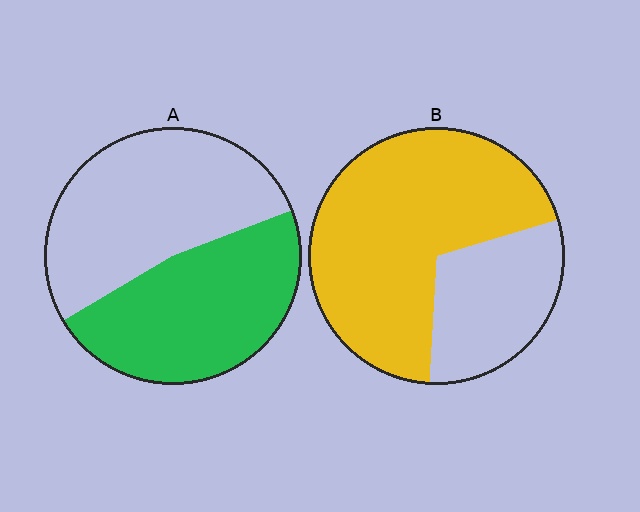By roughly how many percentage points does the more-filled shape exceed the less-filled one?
By roughly 20 percentage points (B over A).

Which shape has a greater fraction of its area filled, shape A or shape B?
Shape B.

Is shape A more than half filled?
Roughly half.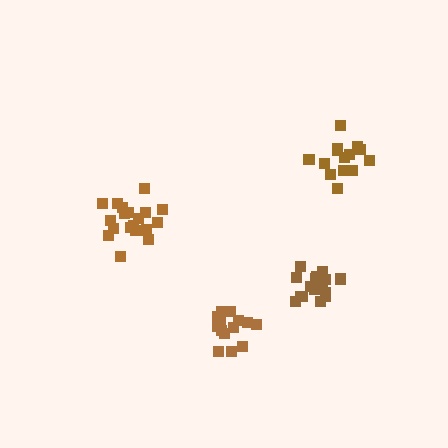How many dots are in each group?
Group 1: 14 dots, Group 2: 16 dots, Group 3: 17 dots, Group 4: 20 dots (67 total).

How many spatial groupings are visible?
There are 4 spatial groupings.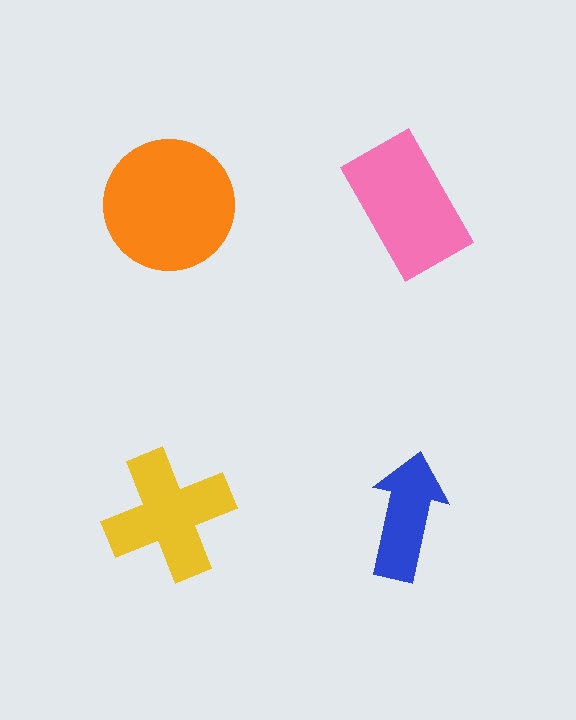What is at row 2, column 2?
A blue arrow.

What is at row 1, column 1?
An orange circle.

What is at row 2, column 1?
A yellow cross.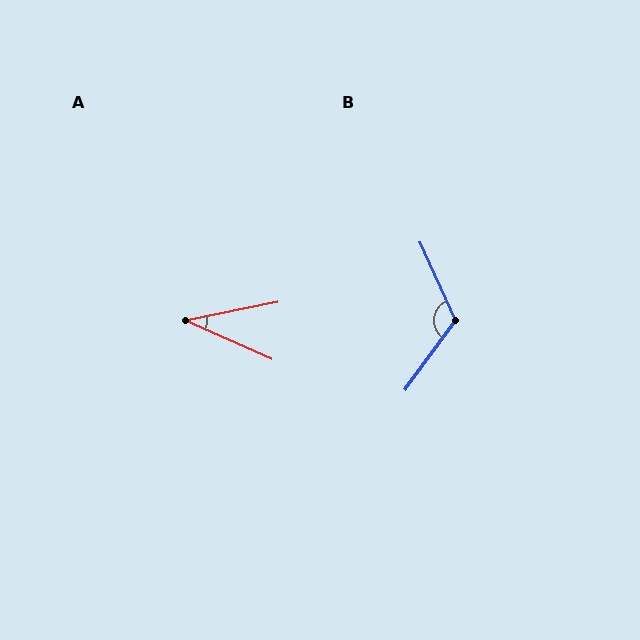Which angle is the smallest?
A, at approximately 35 degrees.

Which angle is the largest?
B, at approximately 120 degrees.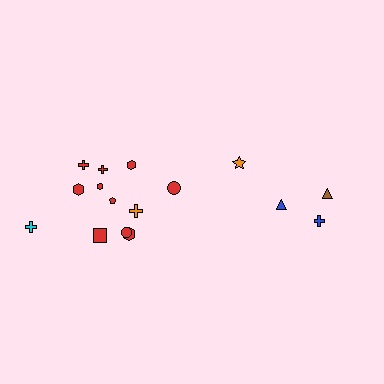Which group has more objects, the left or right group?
The left group.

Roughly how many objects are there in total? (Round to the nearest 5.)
Roughly 15 objects in total.